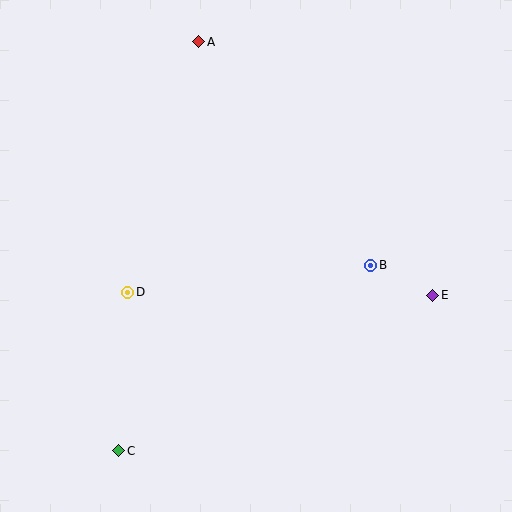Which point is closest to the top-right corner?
Point B is closest to the top-right corner.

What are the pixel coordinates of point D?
Point D is at (128, 292).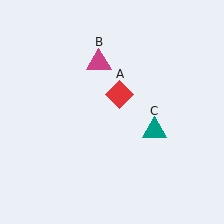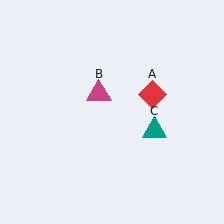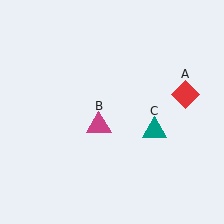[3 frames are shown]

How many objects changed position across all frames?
2 objects changed position: red diamond (object A), magenta triangle (object B).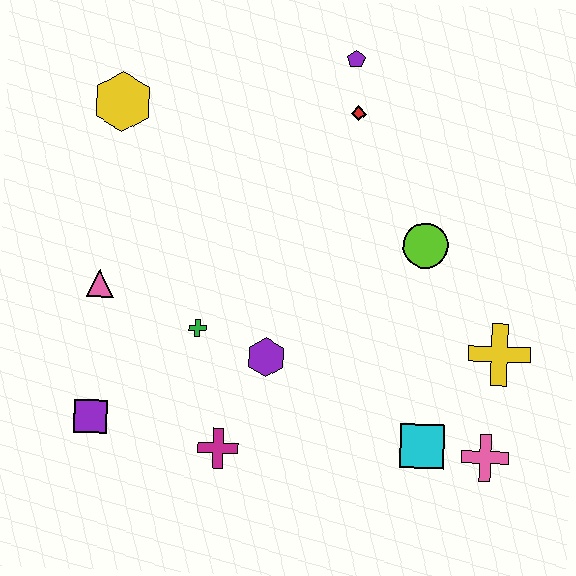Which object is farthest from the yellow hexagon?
The pink cross is farthest from the yellow hexagon.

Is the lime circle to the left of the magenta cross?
No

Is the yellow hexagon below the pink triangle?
No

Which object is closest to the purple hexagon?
The green cross is closest to the purple hexagon.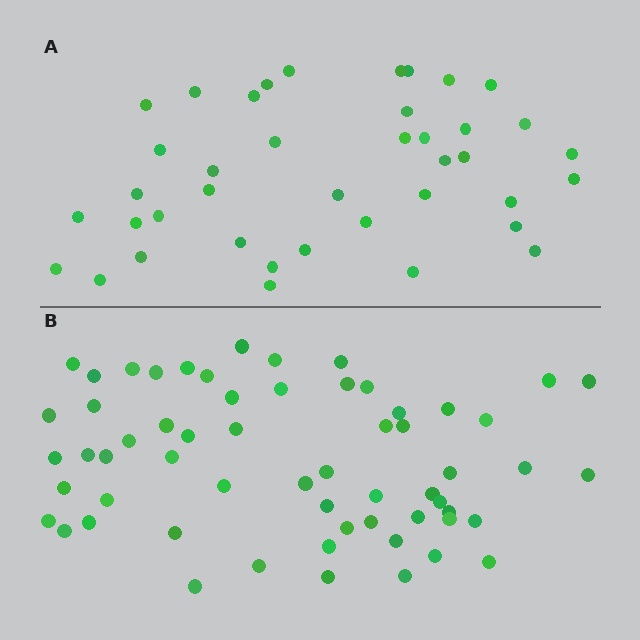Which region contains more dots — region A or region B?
Region B (the bottom region) has more dots.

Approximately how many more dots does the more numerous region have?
Region B has approximately 20 more dots than region A.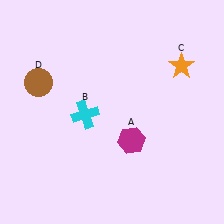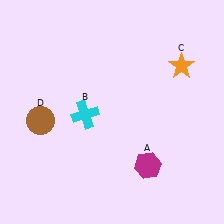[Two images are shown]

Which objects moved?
The objects that moved are: the magenta hexagon (A), the brown circle (D).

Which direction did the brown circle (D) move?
The brown circle (D) moved down.